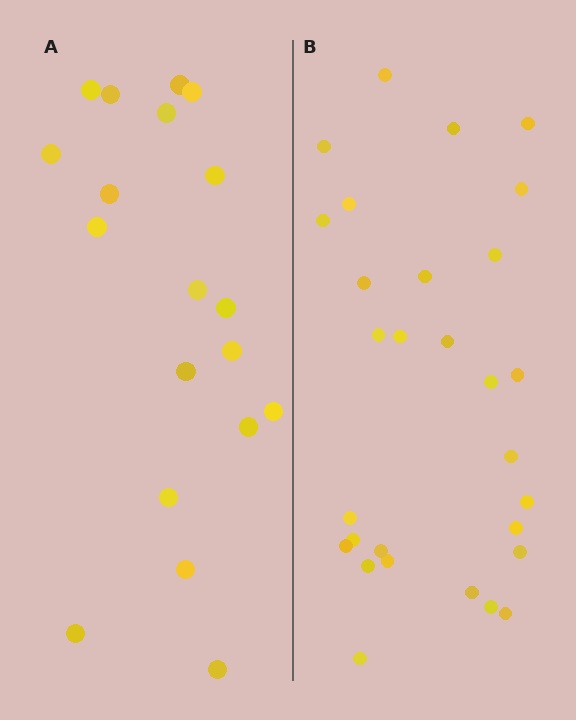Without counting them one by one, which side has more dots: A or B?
Region B (the right region) has more dots.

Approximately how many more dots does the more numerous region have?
Region B has roughly 10 or so more dots than region A.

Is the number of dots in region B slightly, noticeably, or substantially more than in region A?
Region B has substantially more. The ratio is roughly 1.5 to 1.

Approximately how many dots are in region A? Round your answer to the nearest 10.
About 20 dots. (The exact count is 19, which rounds to 20.)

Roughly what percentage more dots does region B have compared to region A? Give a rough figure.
About 55% more.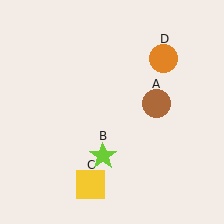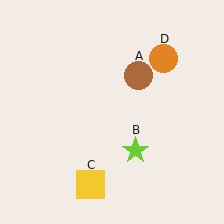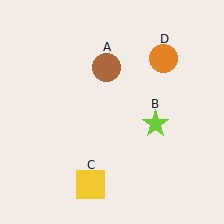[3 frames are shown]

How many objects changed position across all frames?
2 objects changed position: brown circle (object A), lime star (object B).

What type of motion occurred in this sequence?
The brown circle (object A), lime star (object B) rotated counterclockwise around the center of the scene.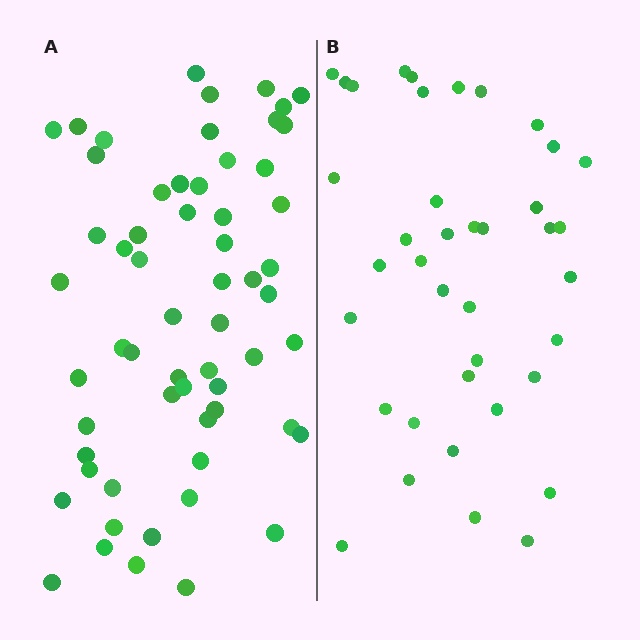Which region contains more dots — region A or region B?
Region A (the left region) has more dots.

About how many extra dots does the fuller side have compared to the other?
Region A has approximately 20 more dots than region B.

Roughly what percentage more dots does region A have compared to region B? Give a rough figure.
About 55% more.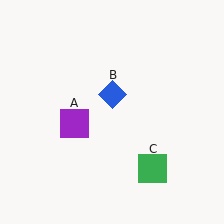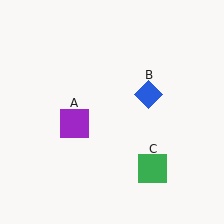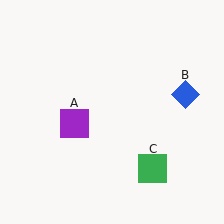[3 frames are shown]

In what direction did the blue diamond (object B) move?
The blue diamond (object B) moved right.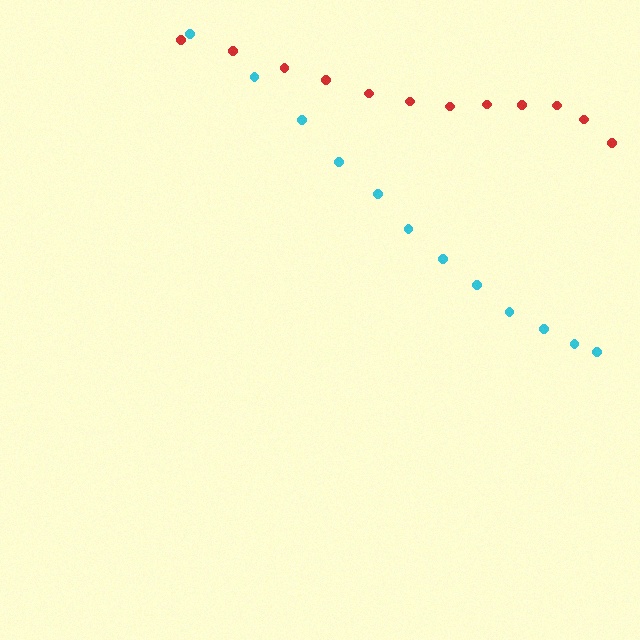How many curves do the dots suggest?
There are 2 distinct paths.